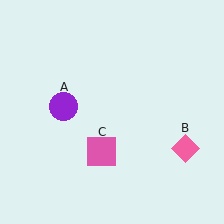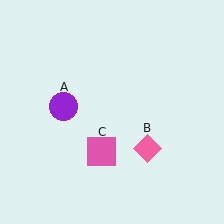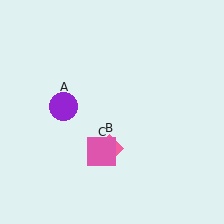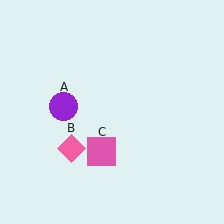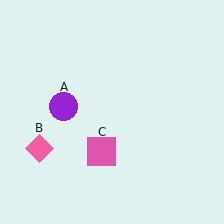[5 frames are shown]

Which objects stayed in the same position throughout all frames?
Purple circle (object A) and pink square (object C) remained stationary.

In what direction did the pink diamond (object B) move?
The pink diamond (object B) moved left.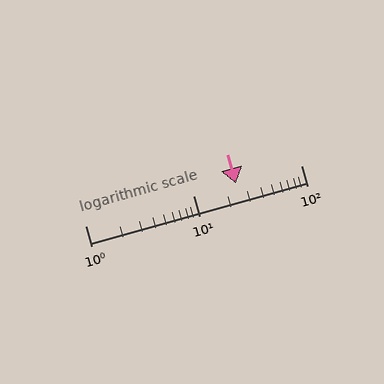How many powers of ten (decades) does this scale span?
The scale spans 2 decades, from 1 to 100.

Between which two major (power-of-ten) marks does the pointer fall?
The pointer is between 10 and 100.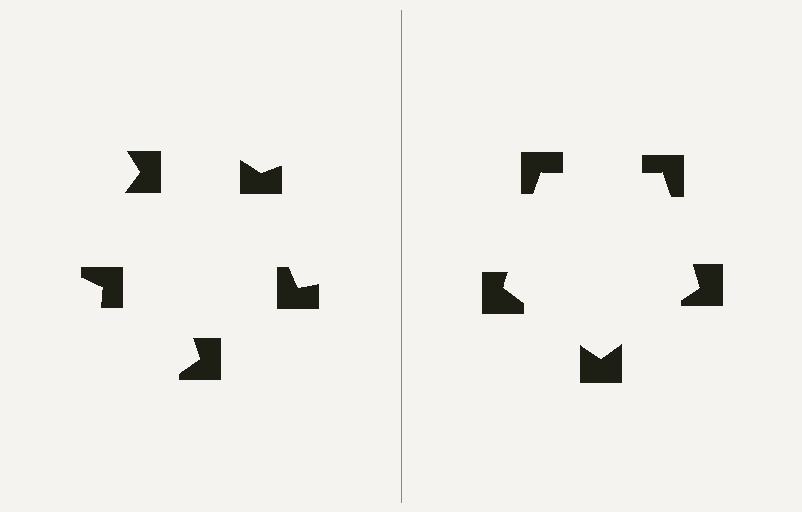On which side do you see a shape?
An illusory pentagon appears on the right side. On the left side the wedge cuts are rotated, so no coherent shape forms.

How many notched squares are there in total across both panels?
10 — 5 on each side.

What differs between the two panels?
The notched squares are positioned identically on both sides; only the wedge orientations differ. On the right they align to a pentagon; on the left they are misaligned.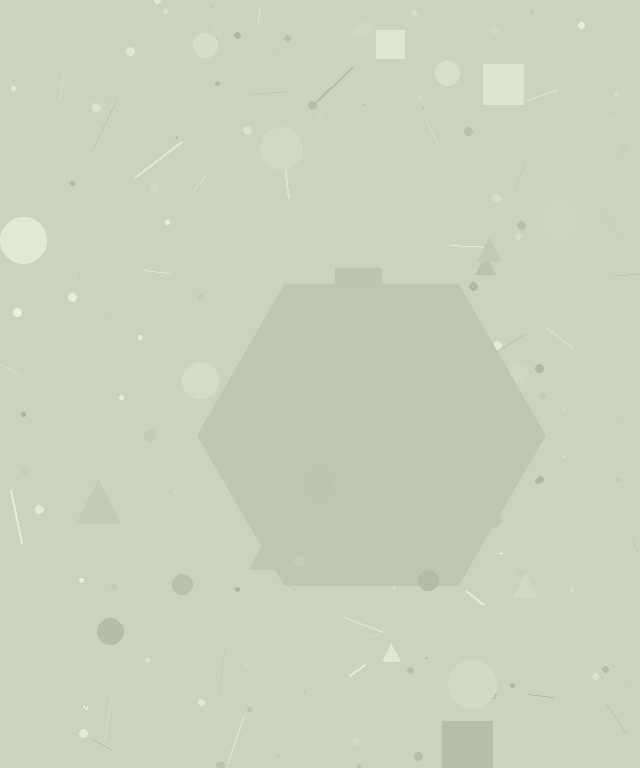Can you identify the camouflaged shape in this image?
The camouflaged shape is a hexagon.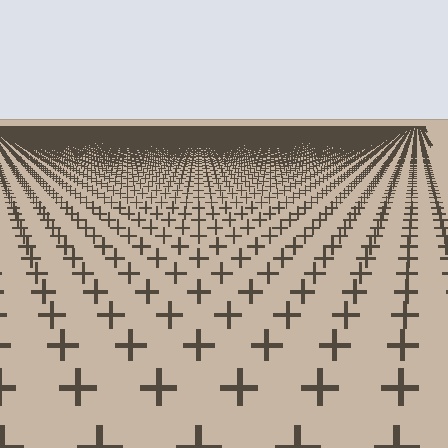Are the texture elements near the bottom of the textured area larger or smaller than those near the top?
Larger. Near the bottom, elements are closer to the viewer and appear at a bigger on-screen size.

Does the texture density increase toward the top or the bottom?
Density increases toward the top.